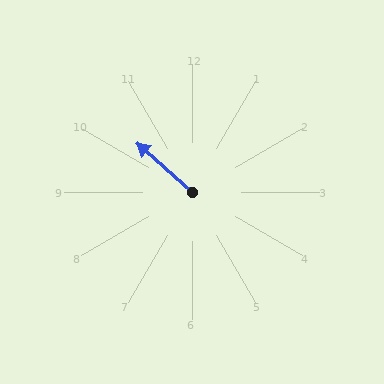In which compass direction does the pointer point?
Northwest.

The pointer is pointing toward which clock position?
Roughly 10 o'clock.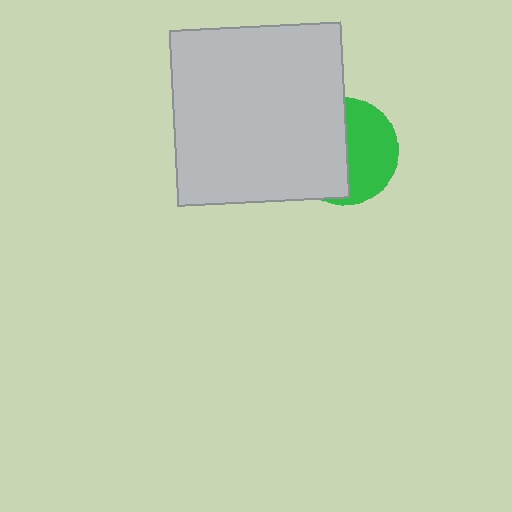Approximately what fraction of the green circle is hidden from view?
Roughly 53% of the green circle is hidden behind the light gray rectangle.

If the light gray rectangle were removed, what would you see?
You would see the complete green circle.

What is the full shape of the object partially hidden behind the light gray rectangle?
The partially hidden object is a green circle.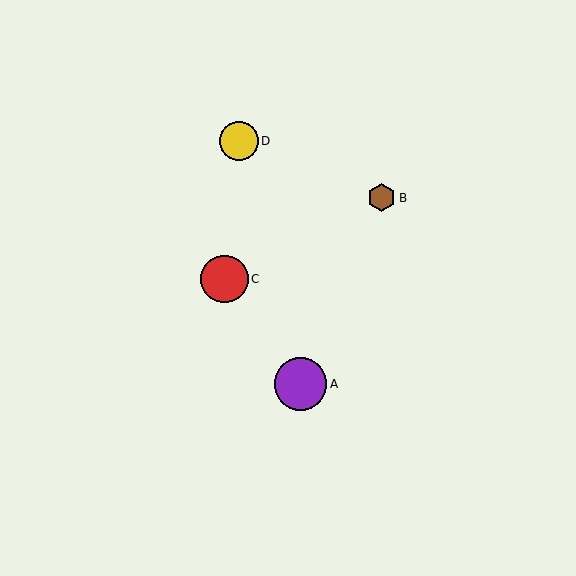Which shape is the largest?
The purple circle (labeled A) is the largest.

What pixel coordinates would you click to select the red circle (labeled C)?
Click at (225, 279) to select the red circle C.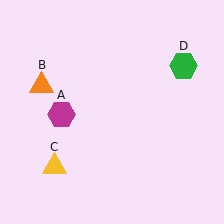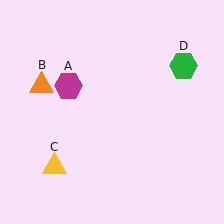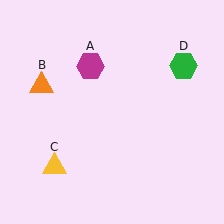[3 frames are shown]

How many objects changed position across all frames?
1 object changed position: magenta hexagon (object A).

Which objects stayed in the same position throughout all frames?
Orange triangle (object B) and yellow triangle (object C) and green hexagon (object D) remained stationary.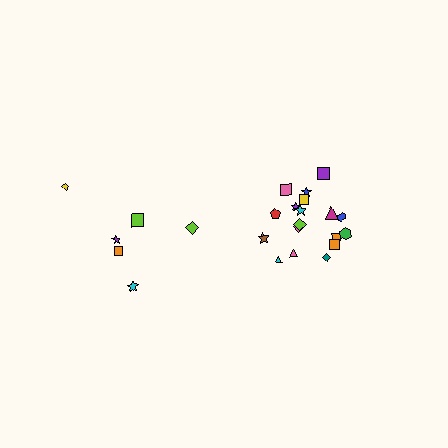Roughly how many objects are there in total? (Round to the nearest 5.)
Roughly 25 objects in total.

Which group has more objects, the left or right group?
The right group.